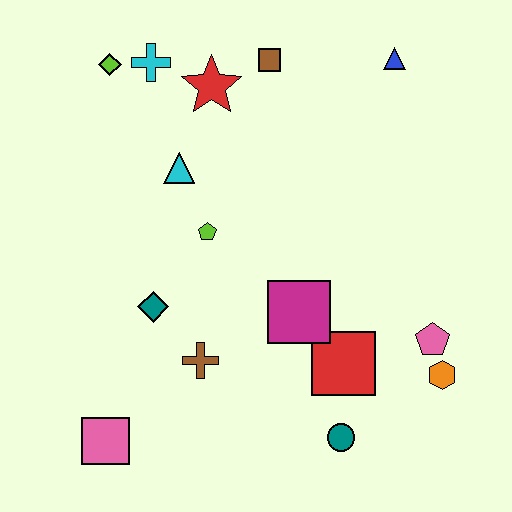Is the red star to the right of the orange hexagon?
No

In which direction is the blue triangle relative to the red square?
The blue triangle is above the red square.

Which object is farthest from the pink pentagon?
The lime diamond is farthest from the pink pentagon.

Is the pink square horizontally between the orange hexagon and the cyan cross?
No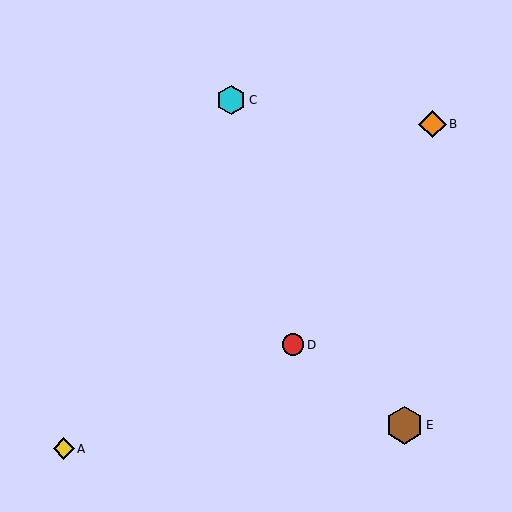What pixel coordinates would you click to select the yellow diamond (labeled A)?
Click at (64, 449) to select the yellow diamond A.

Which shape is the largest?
The brown hexagon (labeled E) is the largest.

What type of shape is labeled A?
Shape A is a yellow diamond.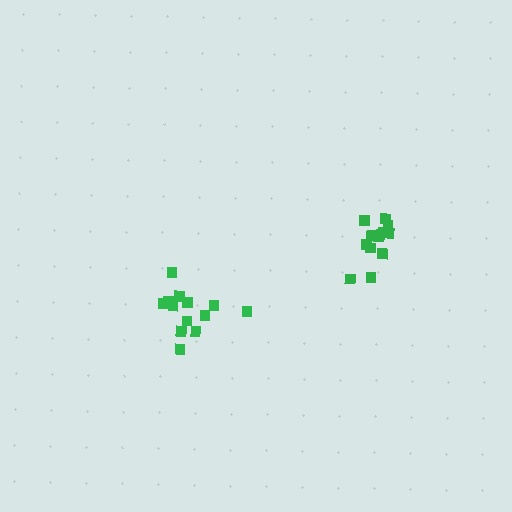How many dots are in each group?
Group 1: 13 dots, Group 2: 13 dots (26 total).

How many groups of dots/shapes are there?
There are 2 groups.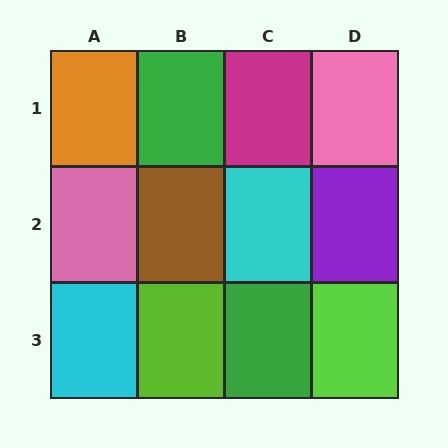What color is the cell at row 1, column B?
Green.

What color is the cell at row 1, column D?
Pink.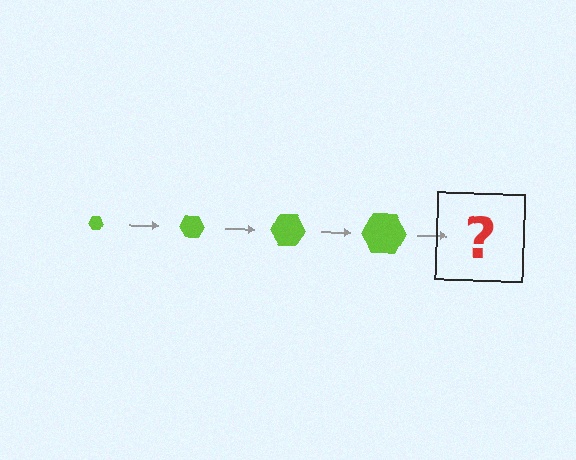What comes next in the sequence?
The next element should be a lime hexagon, larger than the previous one.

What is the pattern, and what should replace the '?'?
The pattern is that the hexagon gets progressively larger each step. The '?' should be a lime hexagon, larger than the previous one.